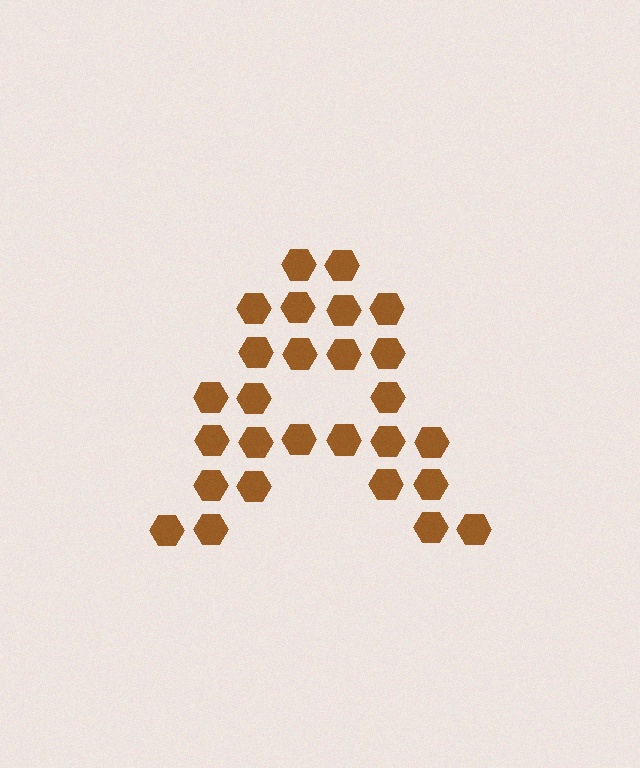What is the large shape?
The large shape is the letter A.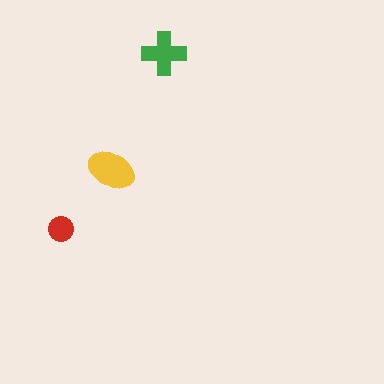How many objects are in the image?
There are 3 objects in the image.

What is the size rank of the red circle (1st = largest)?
3rd.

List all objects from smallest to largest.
The red circle, the green cross, the yellow ellipse.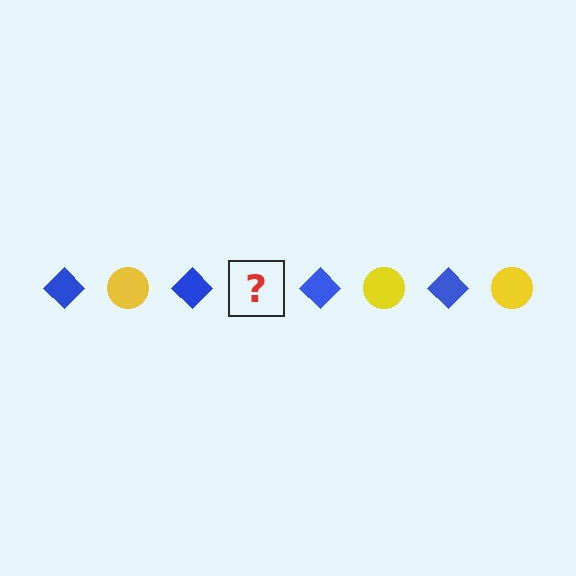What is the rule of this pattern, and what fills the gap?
The rule is that the pattern alternates between blue diamond and yellow circle. The gap should be filled with a yellow circle.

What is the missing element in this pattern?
The missing element is a yellow circle.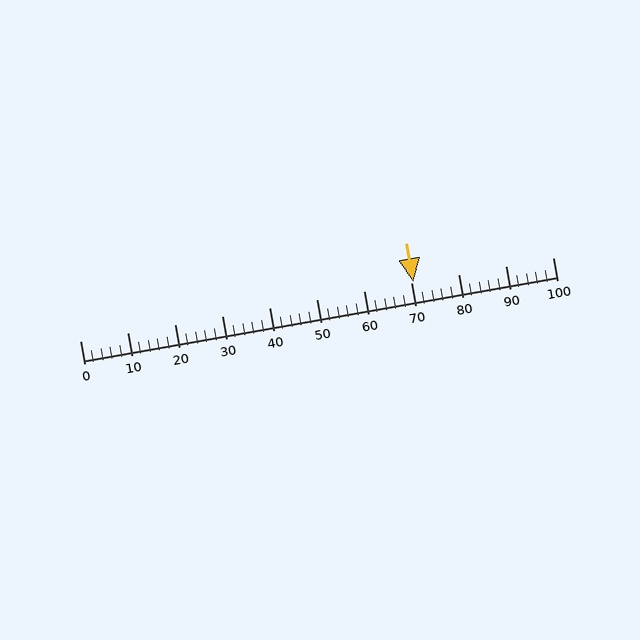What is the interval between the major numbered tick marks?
The major tick marks are spaced 10 units apart.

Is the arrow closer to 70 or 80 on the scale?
The arrow is closer to 70.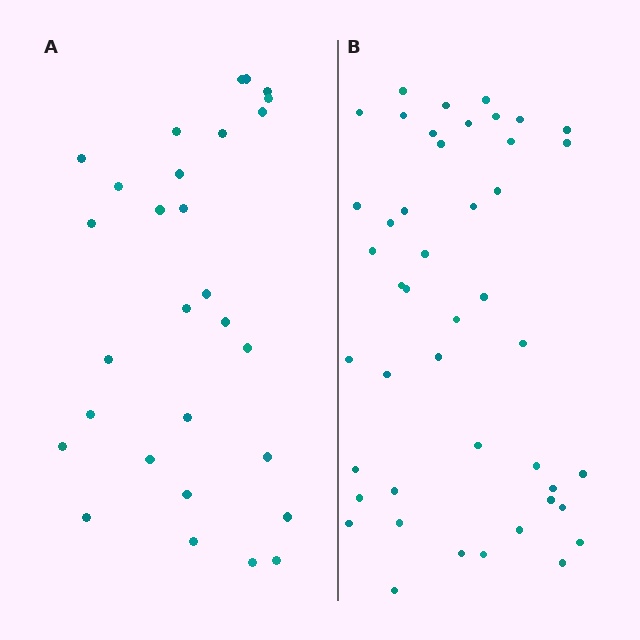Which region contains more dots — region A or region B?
Region B (the right region) has more dots.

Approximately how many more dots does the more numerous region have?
Region B has approximately 15 more dots than region A.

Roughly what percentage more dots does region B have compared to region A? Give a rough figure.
About 55% more.